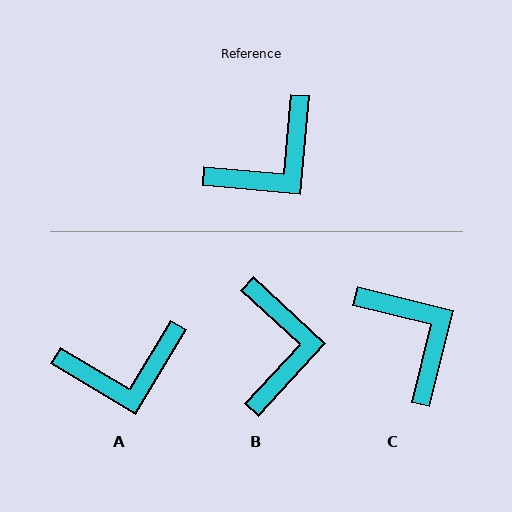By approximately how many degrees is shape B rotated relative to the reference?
Approximately 52 degrees counter-clockwise.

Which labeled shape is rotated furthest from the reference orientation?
C, about 81 degrees away.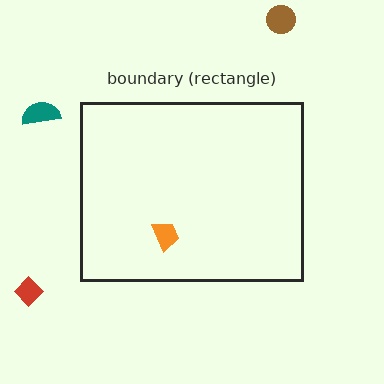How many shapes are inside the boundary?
1 inside, 3 outside.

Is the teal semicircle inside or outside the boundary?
Outside.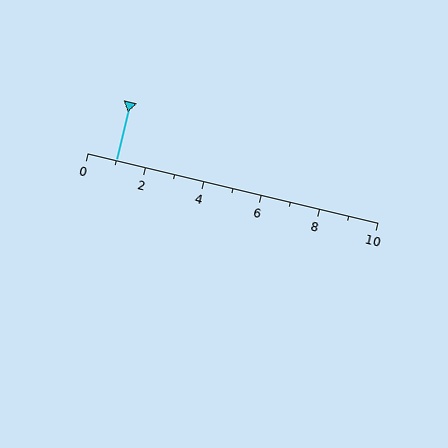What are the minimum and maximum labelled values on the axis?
The axis runs from 0 to 10.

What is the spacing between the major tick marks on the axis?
The major ticks are spaced 2 apart.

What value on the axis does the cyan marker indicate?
The marker indicates approximately 1.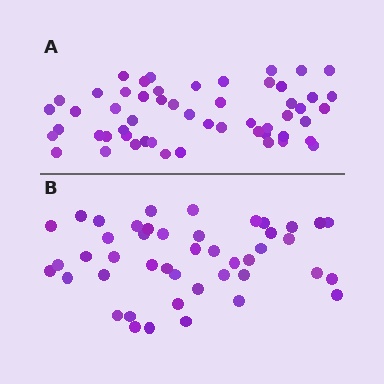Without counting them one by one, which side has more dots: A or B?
Region A (the top region) has more dots.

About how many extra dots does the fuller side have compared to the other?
Region A has roughly 8 or so more dots than region B.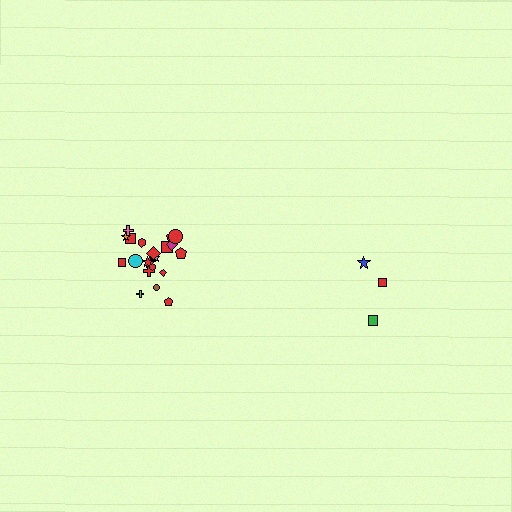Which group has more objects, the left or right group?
The left group.